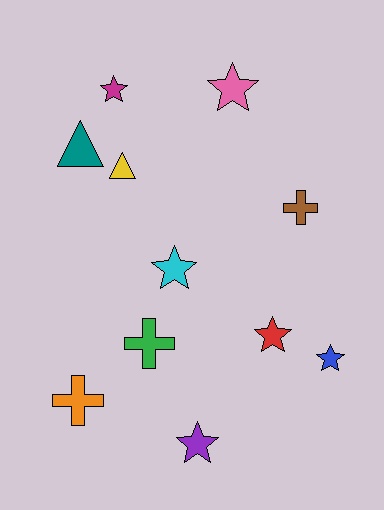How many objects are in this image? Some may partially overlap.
There are 11 objects.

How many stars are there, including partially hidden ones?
There are 6 stars.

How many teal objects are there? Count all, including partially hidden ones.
There is 1 teal object.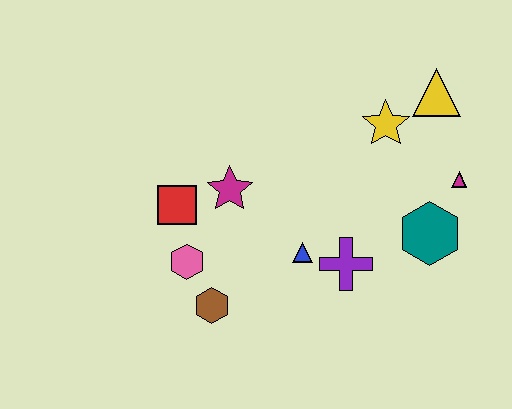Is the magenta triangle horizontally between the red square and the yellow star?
No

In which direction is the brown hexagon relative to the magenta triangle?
The brown hexagon is to the left of the magenta triangle.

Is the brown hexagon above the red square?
No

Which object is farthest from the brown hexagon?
The yellow triangle is farthest from the brown hexagon.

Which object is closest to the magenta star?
The red square is closest to the magenta star.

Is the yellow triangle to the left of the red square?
No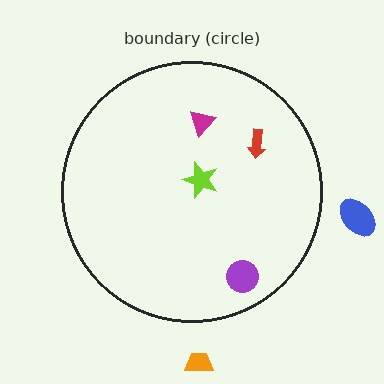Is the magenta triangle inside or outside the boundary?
Inside.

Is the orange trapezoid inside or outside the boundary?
Outside.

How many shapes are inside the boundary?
4 inside, 2 outside.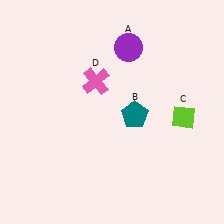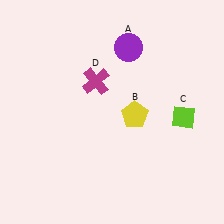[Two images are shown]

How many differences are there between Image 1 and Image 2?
There are 2 differences between the two images.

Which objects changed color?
B changed from teal to yellow. D changed from pink to magenta.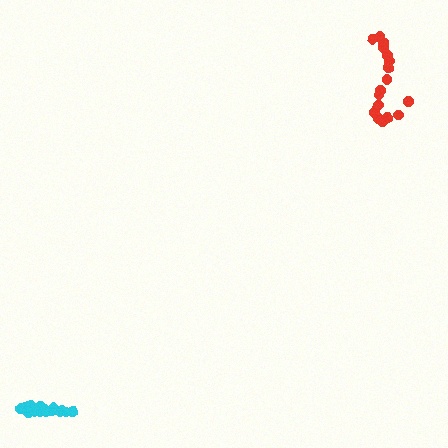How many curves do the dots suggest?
There are 2 distinct paths.